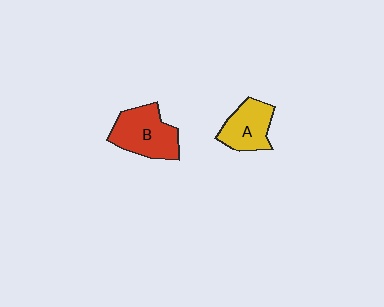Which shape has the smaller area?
Shape A (yellow).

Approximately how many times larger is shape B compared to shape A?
Approximately 1.3 times.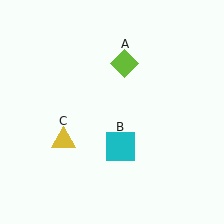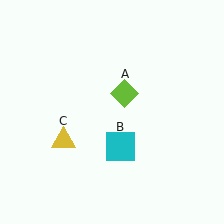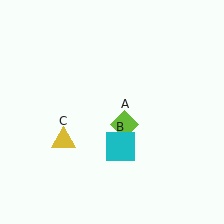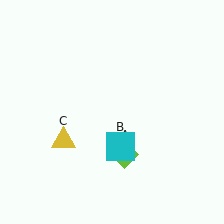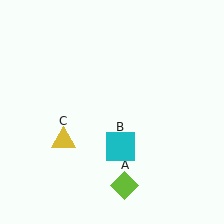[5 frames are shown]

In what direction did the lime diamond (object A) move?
The lime diamond (object A) moved down.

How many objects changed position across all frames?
1 object changed position: lime diamond (object A).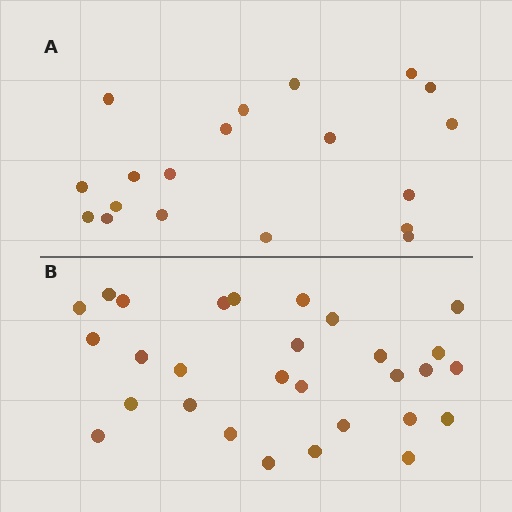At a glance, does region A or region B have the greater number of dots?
Region B (the bottom region) has more dots.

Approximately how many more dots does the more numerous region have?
Region B has roughly 10 or so more dots than region A.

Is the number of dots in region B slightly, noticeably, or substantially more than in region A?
Region B has substantially more. The ratio is roughly 1.5 to 1.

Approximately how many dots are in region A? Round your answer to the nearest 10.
About 20 dots. (The exact count is 19, which rounds to 20.)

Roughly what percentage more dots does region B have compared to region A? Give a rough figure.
About 55% more.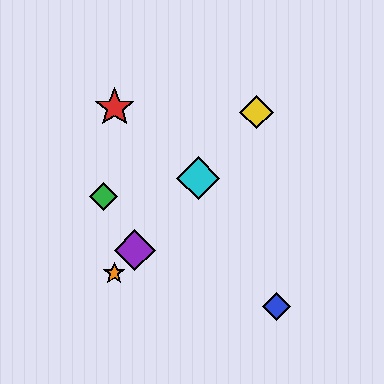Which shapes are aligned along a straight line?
The yellow diamond, the purple diamond, the orange star, the cyan diamond are aligned along a straight line.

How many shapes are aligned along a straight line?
4 shapes (the yellow diamond, the purple diamond, the orange star, the cyan diamond) are aligned along a straight line.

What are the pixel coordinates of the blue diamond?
The blue diamond is at (276, 307).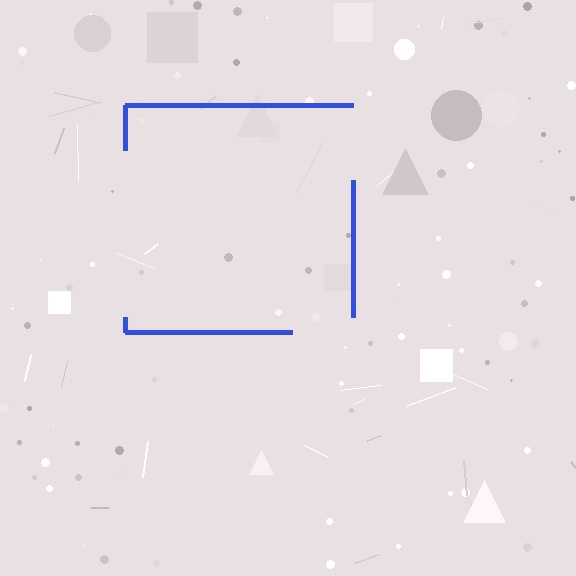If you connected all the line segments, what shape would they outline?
They would outline a square.